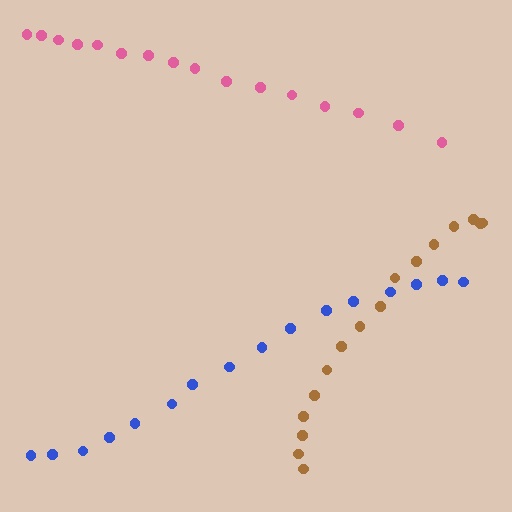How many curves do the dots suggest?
There are 3 distinct paths.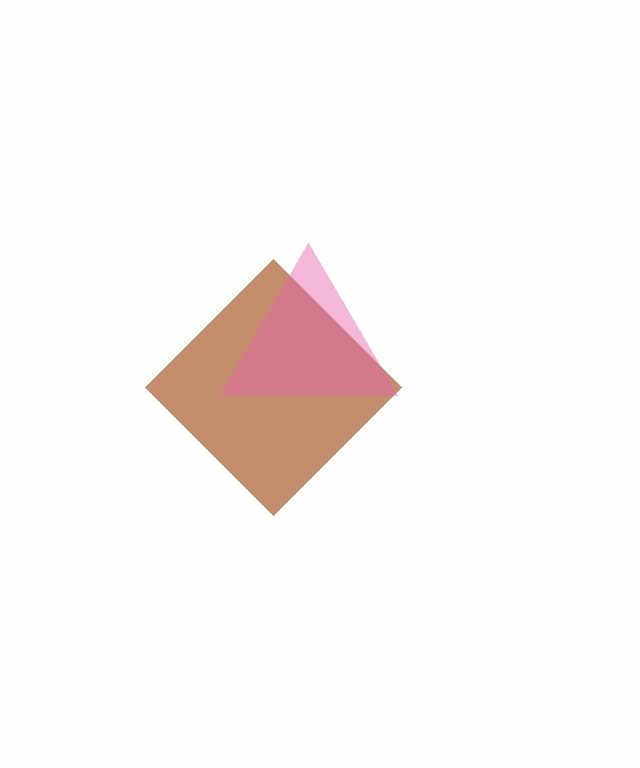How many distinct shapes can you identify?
There are 2 distinct shapes: a brown diamond, a pink triangle.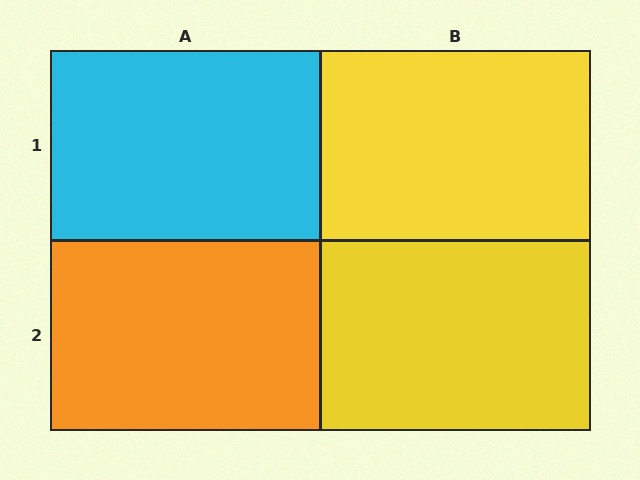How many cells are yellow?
2 cells are yellow.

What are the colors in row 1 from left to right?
Cyan, yellow.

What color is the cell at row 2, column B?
Yellow.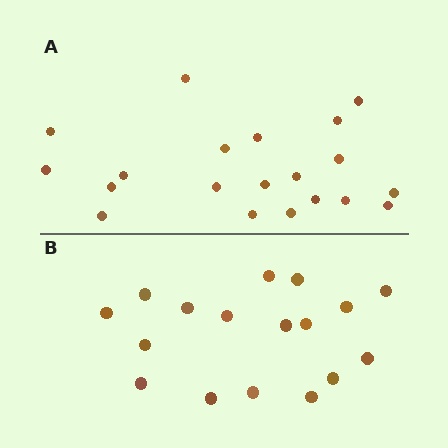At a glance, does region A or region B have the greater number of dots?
Region A (the top region) has more dots.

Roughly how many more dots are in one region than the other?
Region A has just a few more — roughly 2 or 3 more dots than region B.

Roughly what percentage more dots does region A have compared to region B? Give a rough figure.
About 20% more.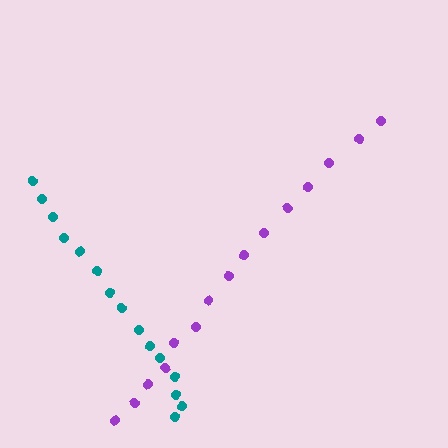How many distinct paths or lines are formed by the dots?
There are 2 distinct paths.